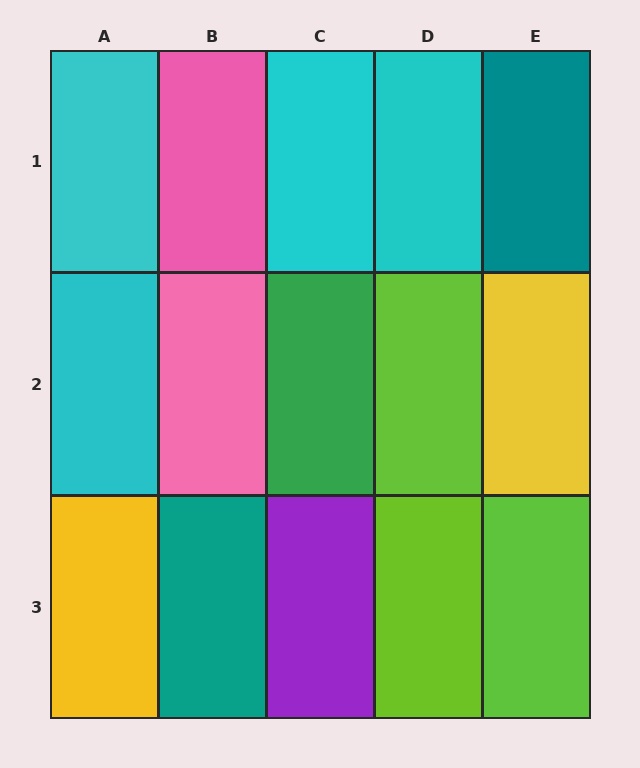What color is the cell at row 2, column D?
Lime.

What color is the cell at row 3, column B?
Teal.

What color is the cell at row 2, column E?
Yellow.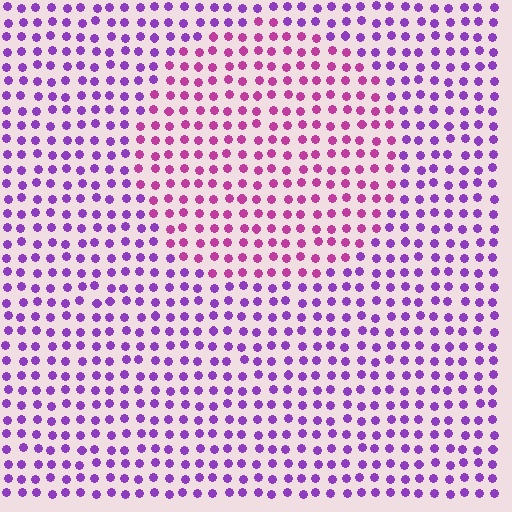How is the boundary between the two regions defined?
The boundary is defined purely by a slight shift in hue (about 38 degrees). Spacing, size, and orientation are identical on both sides.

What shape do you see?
I see a circle.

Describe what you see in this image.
The image is filled with small purple elements in a uniform arrangement. A circle-shaped region is visible where the elements are tinted to a slightly different hue, forming a subtle color boundary.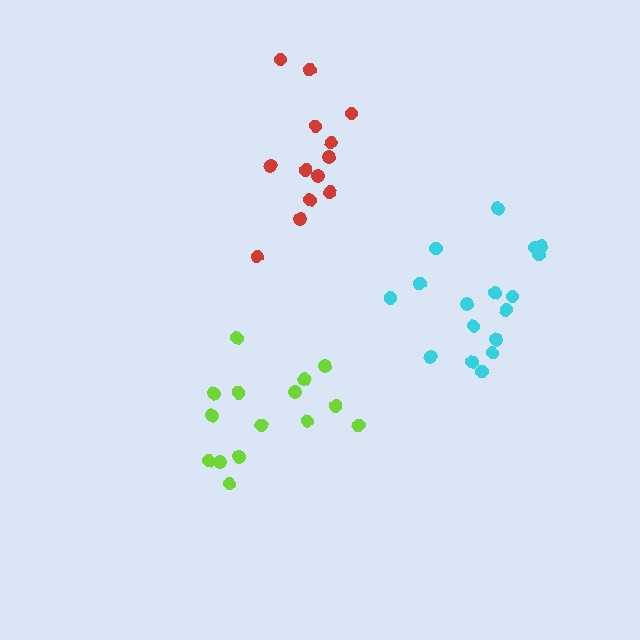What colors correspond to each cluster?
The clusters are colored: lime, red, cyan.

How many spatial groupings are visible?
There are 3 spatial groupings.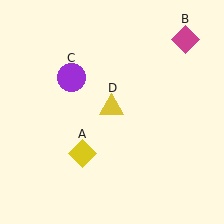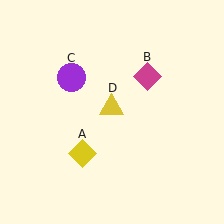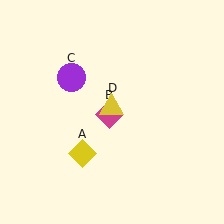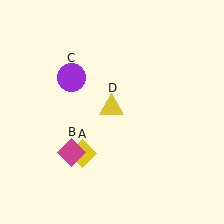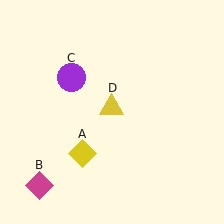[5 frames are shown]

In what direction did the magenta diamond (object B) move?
The magenta diamond (object B) moved down and to the left.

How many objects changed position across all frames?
1 object changed position: magenta diamond (object B).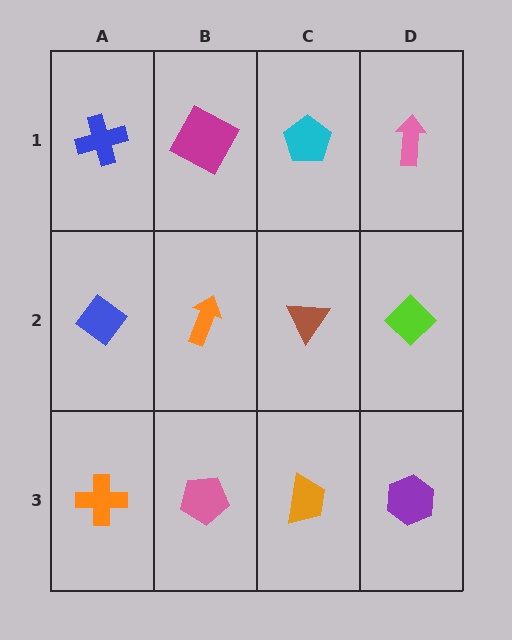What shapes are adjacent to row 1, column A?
A blue diamond (row 2, column A), a magenta square (row 1, column B).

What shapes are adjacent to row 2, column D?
A pink arrow (row 1, column D), a purple hexagon (row 3, column D), a brown triangle (row 2, column C).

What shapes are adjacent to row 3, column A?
A blue diamond (row 2, column A), a pink pentagon (row 3, column B).